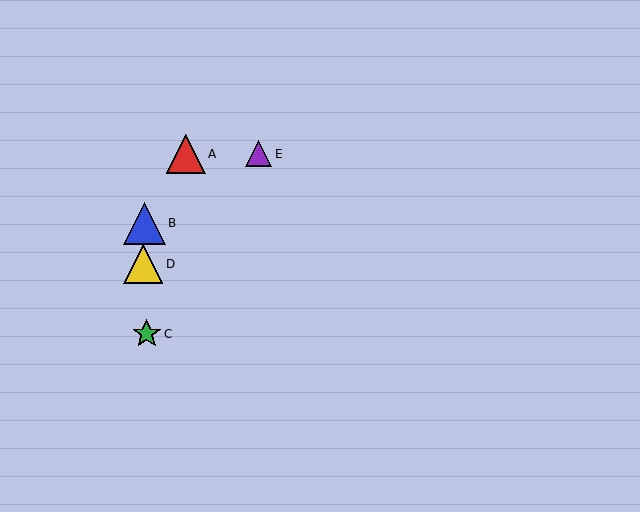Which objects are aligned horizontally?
Objects A, E are aligned horizontally.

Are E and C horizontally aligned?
No, E is at y≈154 and C is at y≈334.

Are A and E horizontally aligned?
Yes, both are at y≈154.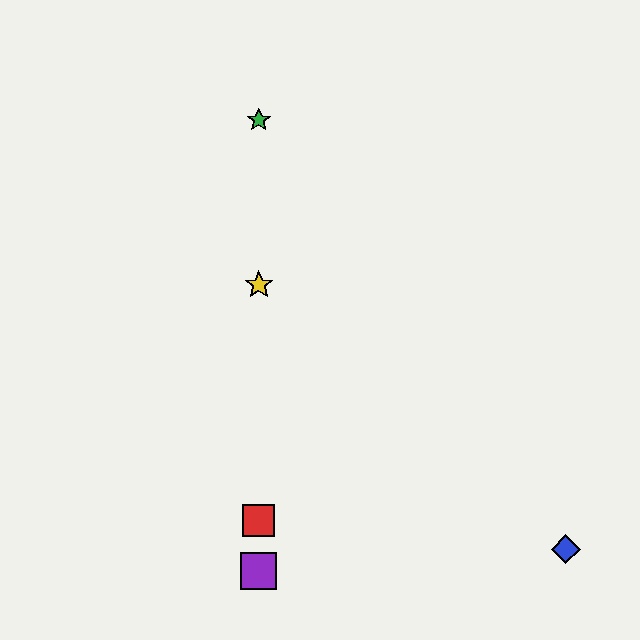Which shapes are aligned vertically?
The red square, the green star, the yellow star, the purple square are aligned vertically.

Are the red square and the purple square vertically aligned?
Yes, both are at x≈259.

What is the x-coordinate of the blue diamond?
The blue diamond is at x≈566.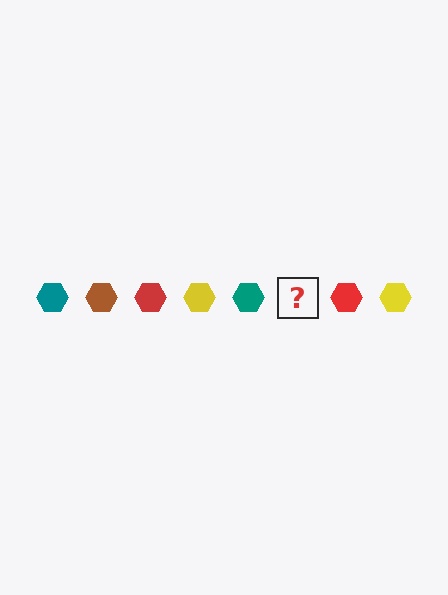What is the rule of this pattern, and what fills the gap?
The rule is that the pattern cycles through teal, brown, red, yellow hexagons. The gap should be filled with a brown hexagon.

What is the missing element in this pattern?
The missing element is a brown hexagon.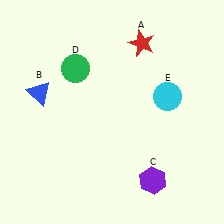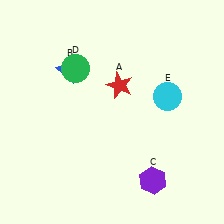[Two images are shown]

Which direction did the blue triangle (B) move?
The blue triangle (B) moved right.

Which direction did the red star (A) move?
The red star (A) moved down.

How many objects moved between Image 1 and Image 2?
2 objects moved between the two images.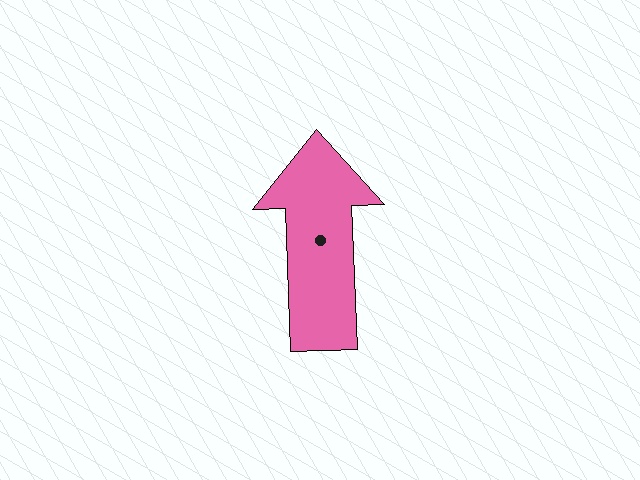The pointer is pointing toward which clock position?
Roughly 12 o'clock.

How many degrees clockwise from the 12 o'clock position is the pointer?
Approximately 358 degrees.